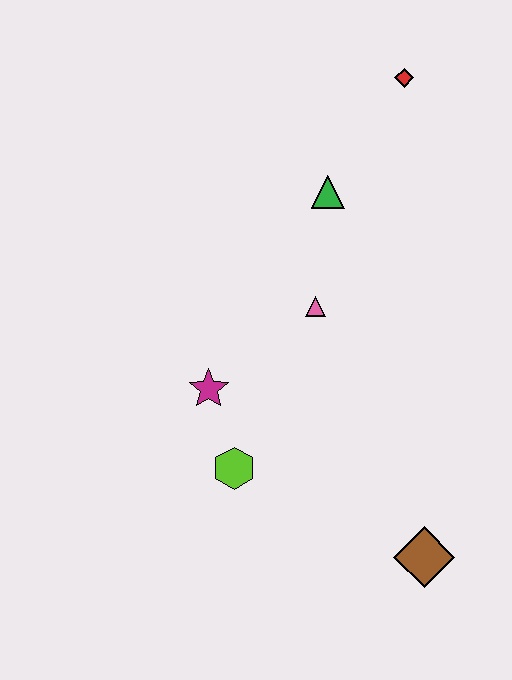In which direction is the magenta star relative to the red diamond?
The magenta star is below the red diamond.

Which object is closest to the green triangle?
The pink triangle is closest to the green triangle.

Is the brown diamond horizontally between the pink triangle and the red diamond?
No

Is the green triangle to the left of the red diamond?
Yes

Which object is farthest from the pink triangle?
The brown diamond is farthest from the pink triangle.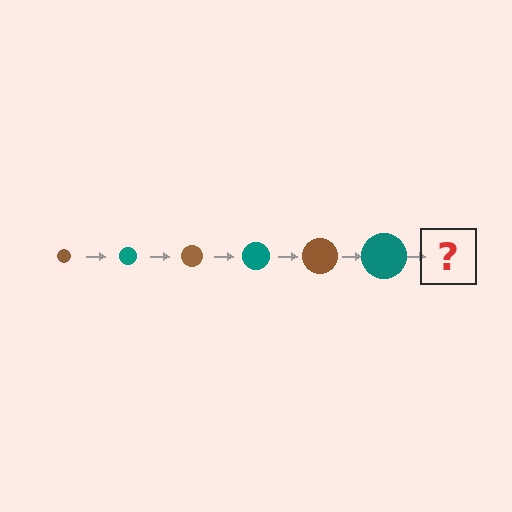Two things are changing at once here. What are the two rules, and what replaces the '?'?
The two rules are that the circle grows larger each step and the color cycles through brown and teal. The '?' should be a brown circle, larger than the previous one.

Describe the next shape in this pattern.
It should be a brown circle, larger than the previous one.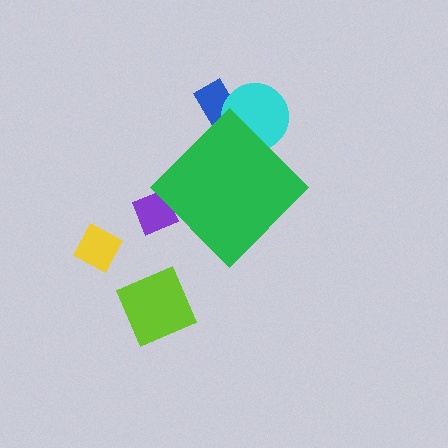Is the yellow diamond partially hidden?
No, the yellow diamond is fully visible.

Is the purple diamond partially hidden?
Yes, the purple diamond is partially hidden behind the green diamond.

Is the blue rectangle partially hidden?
Yes, the blue rectangle is partially hidden behind the green diamond.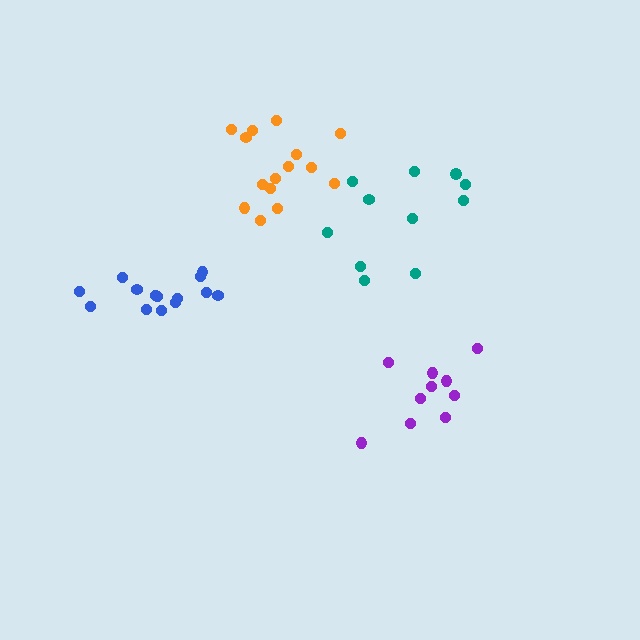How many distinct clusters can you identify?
There are 4 distinct clusters.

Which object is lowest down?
The purple cluster is bottommost.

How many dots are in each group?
Group 1: 15 dots, Group 2: 11 dots, Group 3: 10 dots, Group 4: 14 dots (50 total).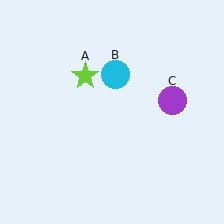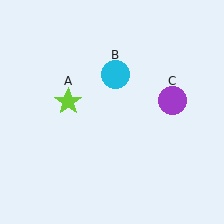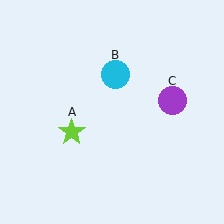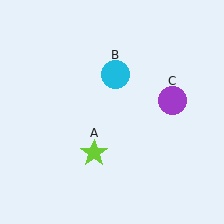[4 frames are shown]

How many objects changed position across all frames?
1 object changed position: lime star (object A).